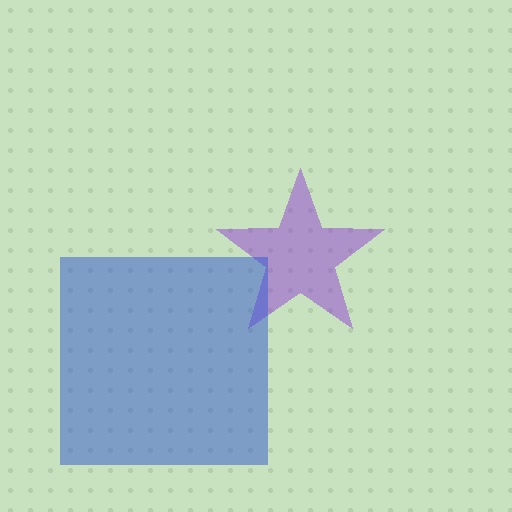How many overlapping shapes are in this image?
There are 2 overlapping shapes in the image.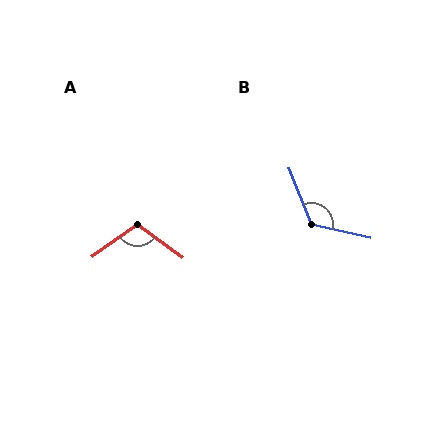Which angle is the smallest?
A, at approximately 108 degrees.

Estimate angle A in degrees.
Approximately 108 degrees.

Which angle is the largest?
B, at approximately 125 degrees.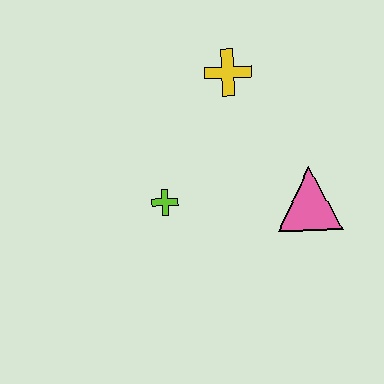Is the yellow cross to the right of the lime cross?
Yes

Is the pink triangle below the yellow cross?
Yes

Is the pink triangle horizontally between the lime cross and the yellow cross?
No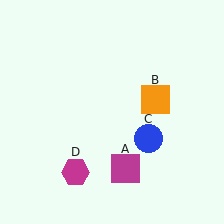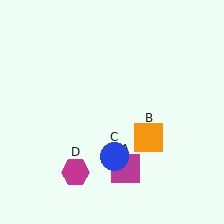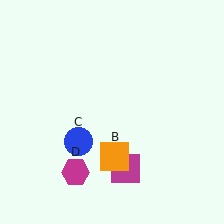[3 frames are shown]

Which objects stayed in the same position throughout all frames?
Magenta square (object A) and magenta hexagon (object D) remained stationary.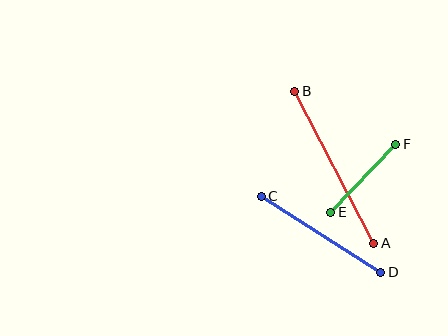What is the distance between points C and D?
The distance is approximately 141 pixels.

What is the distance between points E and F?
The distance is approximately 94 pixels.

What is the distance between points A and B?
The distance is approximately 171 pixels.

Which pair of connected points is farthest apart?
Points A and B are farthest apart.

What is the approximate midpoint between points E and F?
The midpoint is at approximately (363, 178) pixels.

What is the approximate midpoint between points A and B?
The midpoint is at approximately (334, 167) pixels.